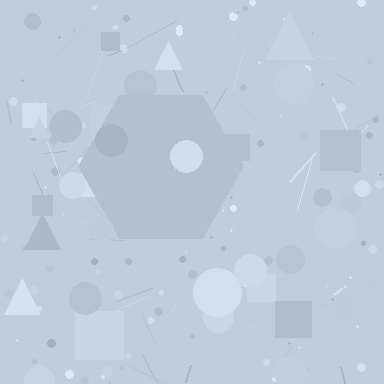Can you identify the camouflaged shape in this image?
The camouflaged shape is a hexagon.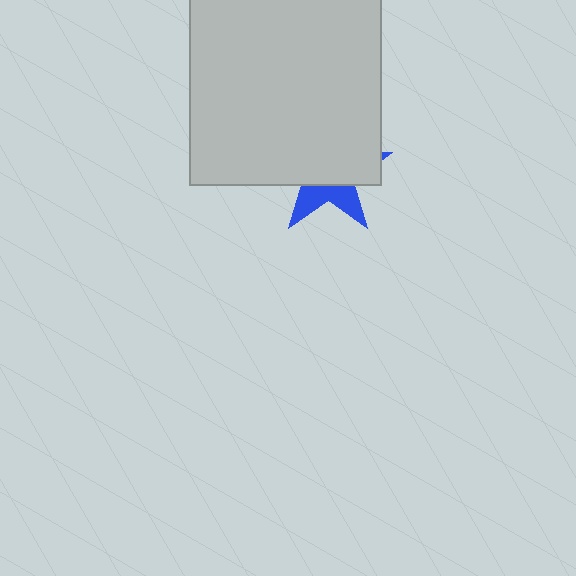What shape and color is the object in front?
The object in front is a light gray square.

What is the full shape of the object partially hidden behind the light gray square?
The partially hidden object is a blue star.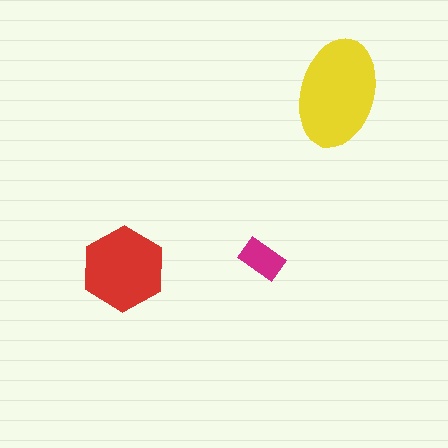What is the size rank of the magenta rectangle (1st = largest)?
3rd.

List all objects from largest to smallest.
The yellow ellipse, the red hexagon, the magenta rectangle.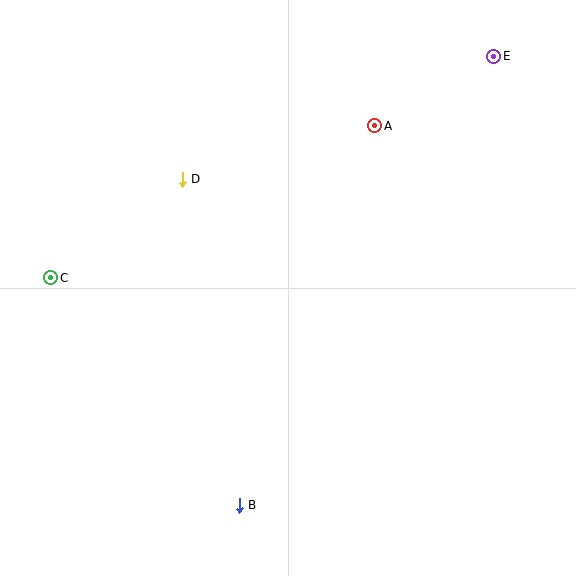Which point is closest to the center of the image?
Point D at (182, 179) is closest to the center.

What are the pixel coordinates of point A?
Point A is at (375, 126).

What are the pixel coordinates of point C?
Point C is at (51, 278).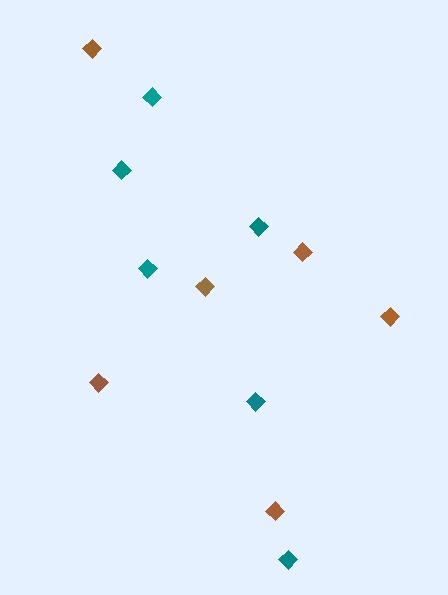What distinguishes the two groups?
There are 2 groups: one group of teal diamonds (6) and one group of brown diamonds (6).